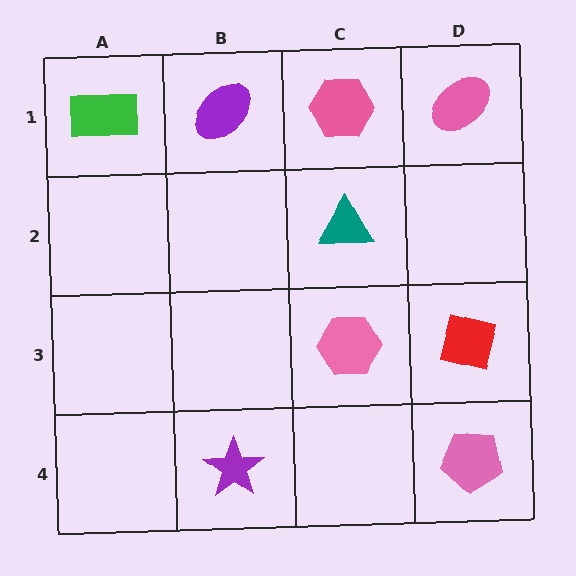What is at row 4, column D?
A pink pentagon.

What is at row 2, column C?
A teal triangle.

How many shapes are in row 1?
4 shapes.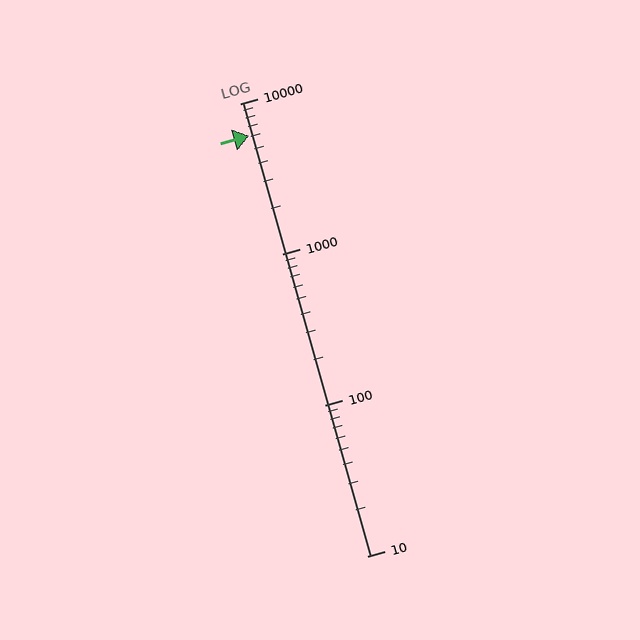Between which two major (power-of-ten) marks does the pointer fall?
The pointer is between 1000 and 10000.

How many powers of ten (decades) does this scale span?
The scale spans 3 decades, from 10 to 10000.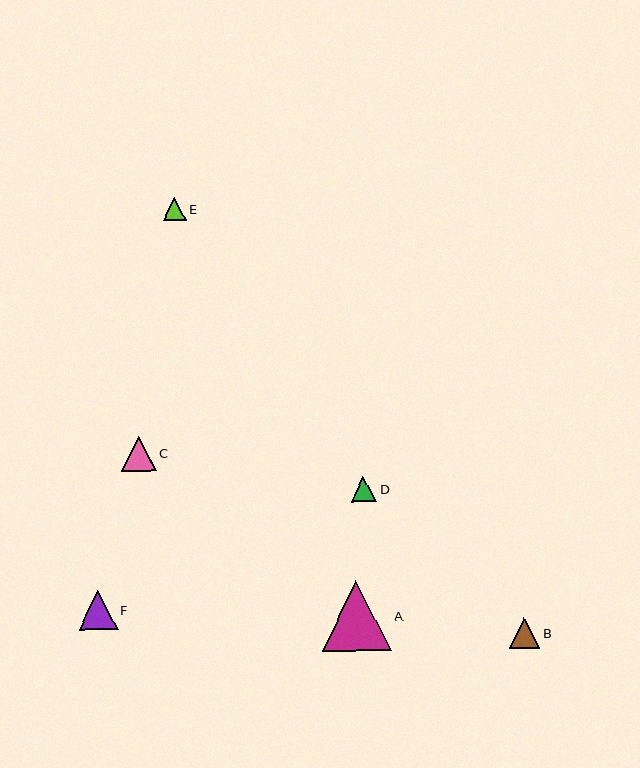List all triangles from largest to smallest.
From largest to smallest: A, F, C, B, D, E.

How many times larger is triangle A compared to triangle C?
Triangle A is approximately 2.0 times the size of triangle C.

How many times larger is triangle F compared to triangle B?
Triangle F is approximately 1.3 times the size of triangle B.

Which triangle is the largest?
Triangle A is the largest with a size of approximately 70 pixels.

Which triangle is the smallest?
Triangle E is the smallest with a size of approximately 23 pixels.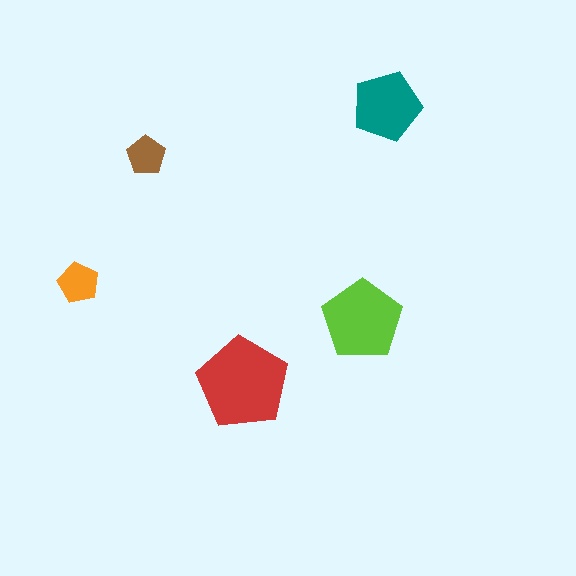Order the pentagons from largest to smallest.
the red one, the lime one, the teal one, the orange one, the brown one.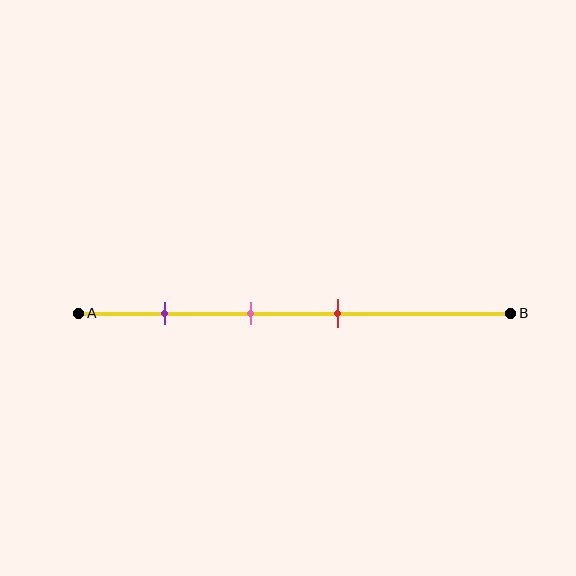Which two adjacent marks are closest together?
The pink and red marks are the closest adjacent pair.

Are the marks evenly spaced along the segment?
Yes, the marks are approximately evenly spaced.